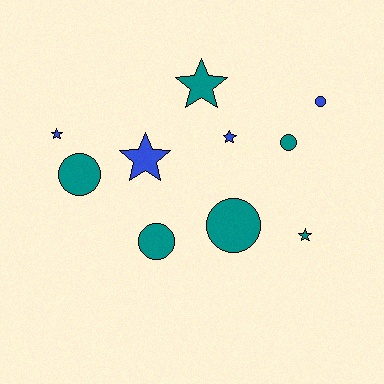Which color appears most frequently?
Teal, with 6 objects.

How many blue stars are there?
There are 3 blue stars.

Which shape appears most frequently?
Star, with 5 objects.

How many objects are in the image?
There are 10 objects.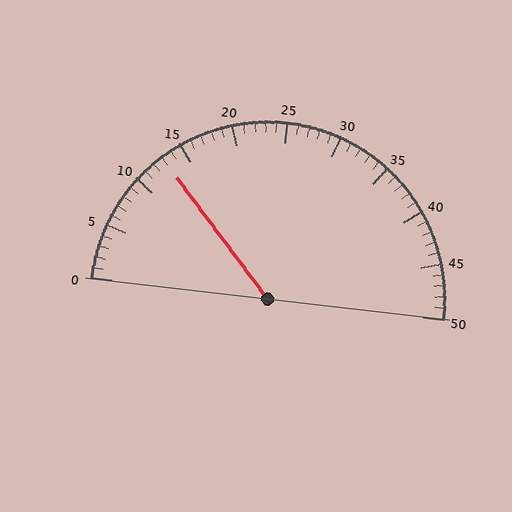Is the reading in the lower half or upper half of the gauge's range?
The reading is in the lower half of the range (0 to 50).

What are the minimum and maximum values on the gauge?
The gauge ranges from 0 to 50.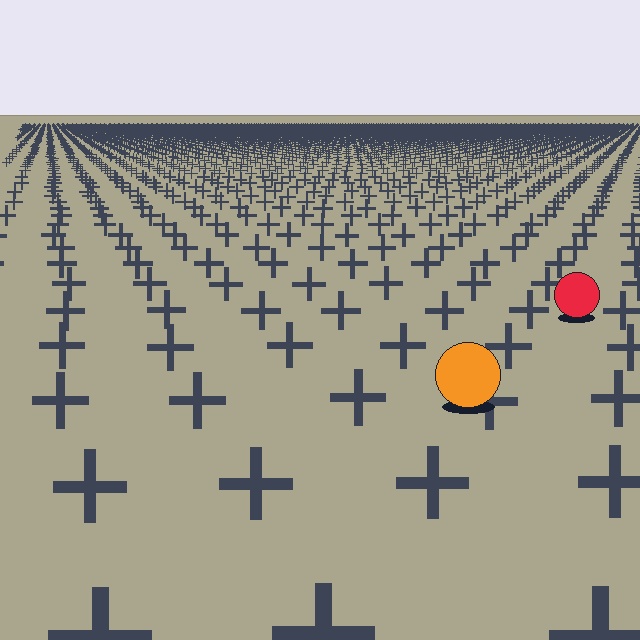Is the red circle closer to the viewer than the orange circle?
No. The orange circle is closer — you can tell from the texture gradient: the ground texture is coarser near it.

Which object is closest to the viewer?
The orange circle is closest. The texture marks near it are larger and more spread out.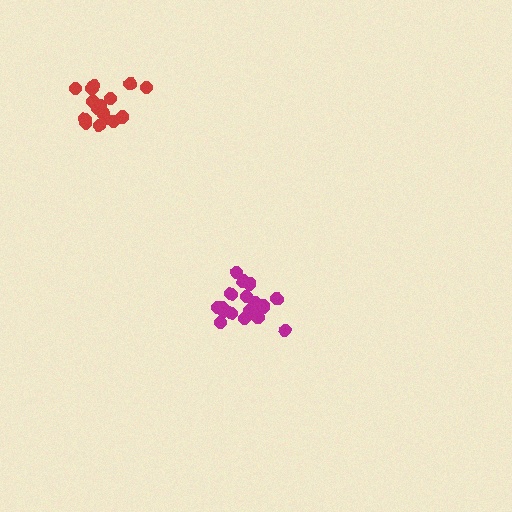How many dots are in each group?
Group 1: 16 dots, Group 2: 20 dots (36 total).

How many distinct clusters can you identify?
There are 2 distinct clusters.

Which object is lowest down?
The magenta cluster is bottommost.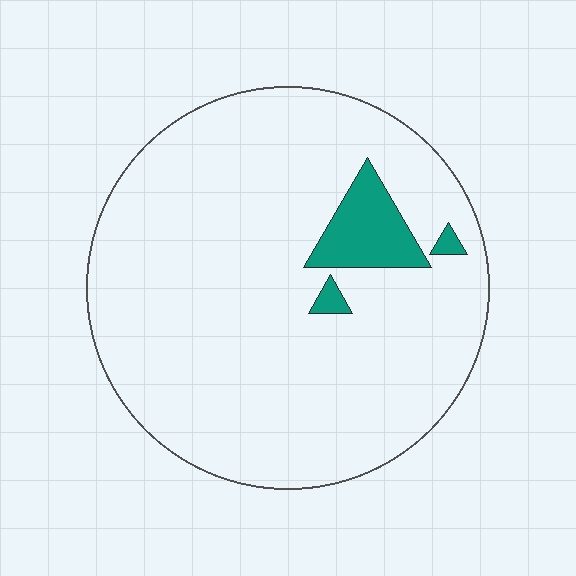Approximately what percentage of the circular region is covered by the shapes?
Approximately 5%.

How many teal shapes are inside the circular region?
3.